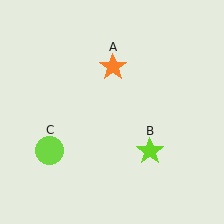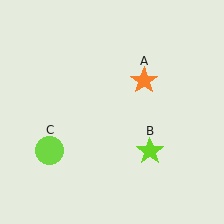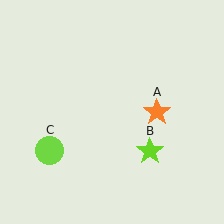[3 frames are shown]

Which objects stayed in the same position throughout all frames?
Lime star (object B) and lime circle (object C) remained stationary.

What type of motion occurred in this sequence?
The orange star (object A) rotated clockwise around the center of the scene.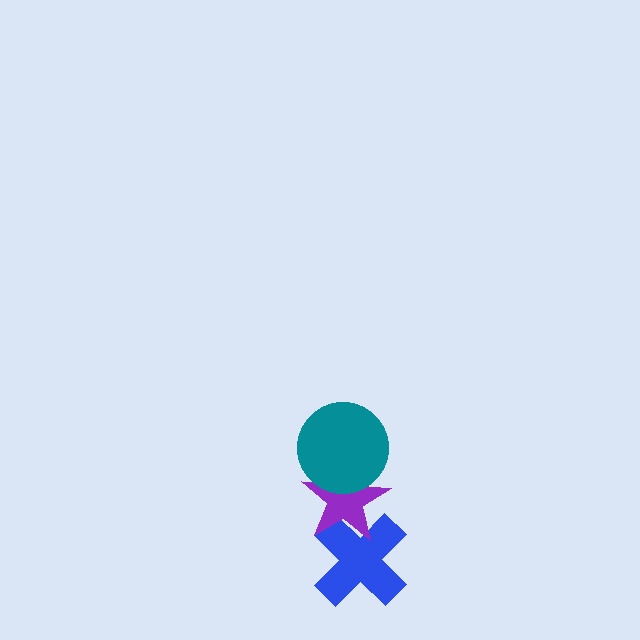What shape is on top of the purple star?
The teal circle is on top of the purple star.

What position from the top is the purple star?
The purple star is 2nd from the top.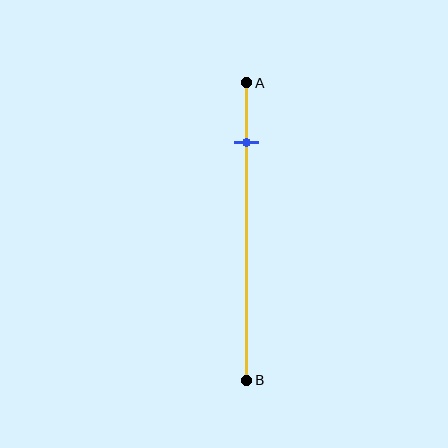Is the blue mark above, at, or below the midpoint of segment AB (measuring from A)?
The blue mark is above the midpoint of segment AB.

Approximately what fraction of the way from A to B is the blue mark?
The blue mark is approximately 20% of the way from A to B.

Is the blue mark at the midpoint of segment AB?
No, the mark is at about 20% from A, not at the 50% midpoint.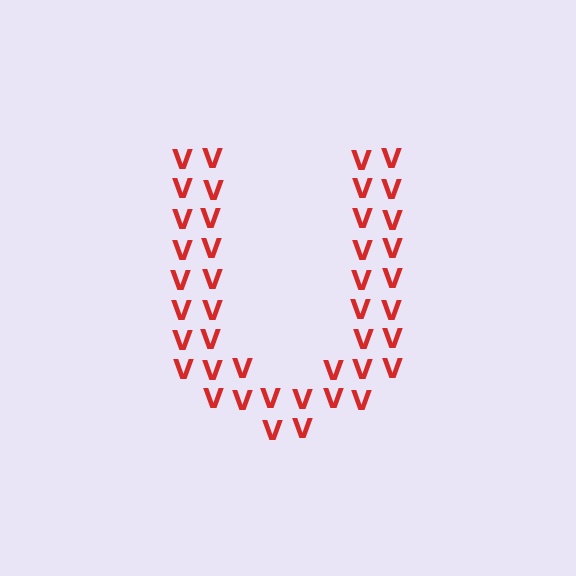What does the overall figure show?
The overall figure shows the letter U.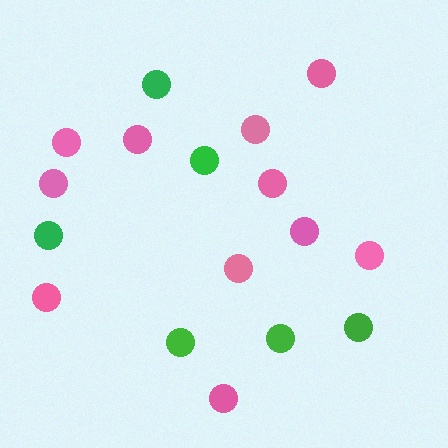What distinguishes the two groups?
There are 2 groups: one group of pink circles (11) and one group of green circles (6).